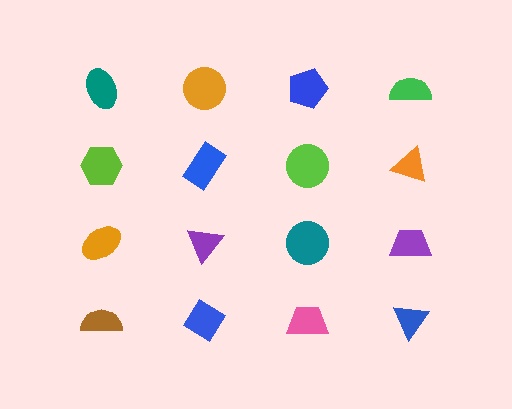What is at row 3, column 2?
A purple triangle.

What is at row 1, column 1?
A teal ellipse.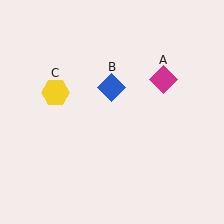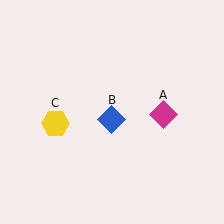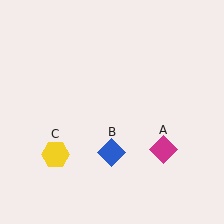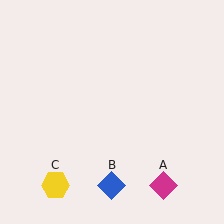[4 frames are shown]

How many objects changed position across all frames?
3 objects changed position: magenta diamond (object A), blue diamond (object B), yellow hexagon (object C).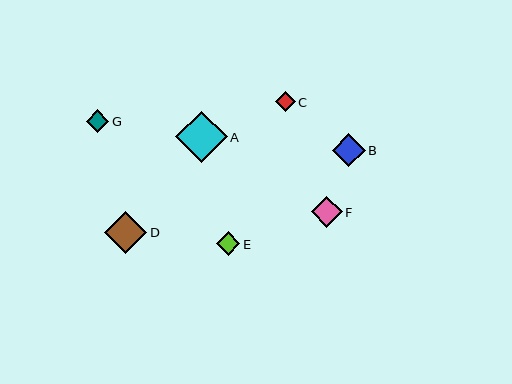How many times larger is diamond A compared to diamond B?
Diamond A is approximately 1.5 times the size of diamond B.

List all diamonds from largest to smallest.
From largest to smallest: A, D, B, F, E, G, C.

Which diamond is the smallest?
Diamond C is the smallest with a size of approximately 20 pixels.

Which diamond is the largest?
Diamond A is the largest with a size of approximately 51 pixels.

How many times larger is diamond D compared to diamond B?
Diamond D is approximately 1.3 times the size of diamond B.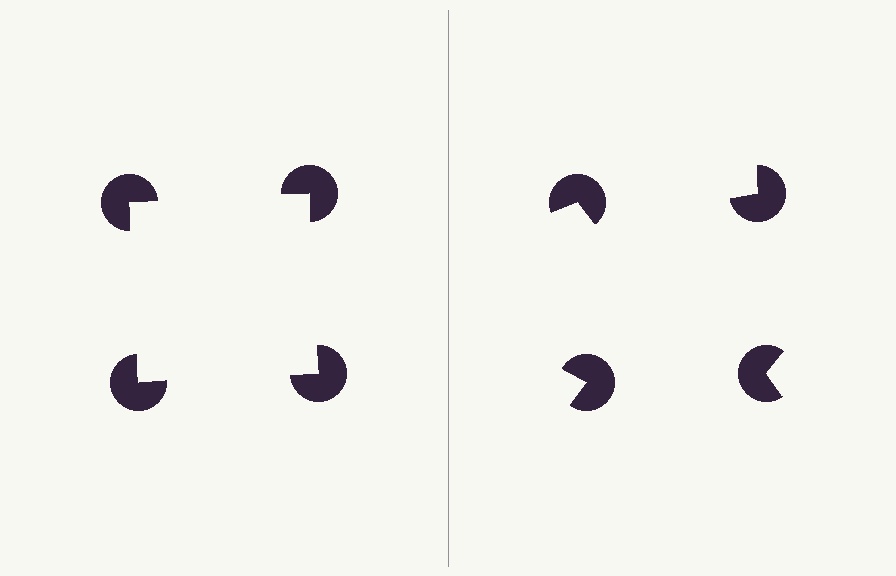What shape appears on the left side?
An illusory square.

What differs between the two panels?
The pac-man discs are positioned identically on both sides; only the wedge orientations differ. On the left they align to a square; on the right they are misaligned.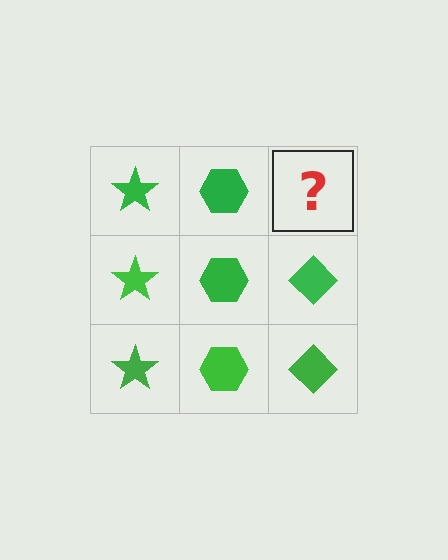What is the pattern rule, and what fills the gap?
The rule is that each column has a consistent shape. The gap should be filled with a green diamond.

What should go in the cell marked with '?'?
The missing cell should contain a green diamond.